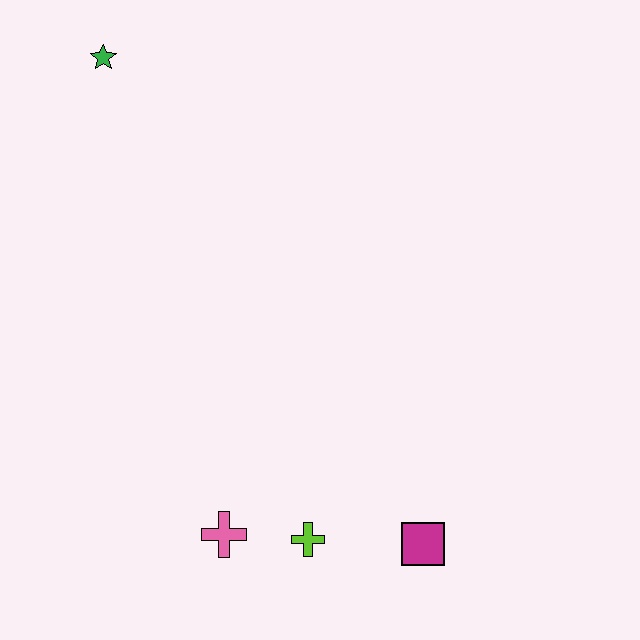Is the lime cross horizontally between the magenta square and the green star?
Yes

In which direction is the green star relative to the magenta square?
The green star is above the magenta square.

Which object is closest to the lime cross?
The pink cross is closest to the lime cross.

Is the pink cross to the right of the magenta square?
No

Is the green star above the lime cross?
Yes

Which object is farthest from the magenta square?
The green star is farthest from the magenta square.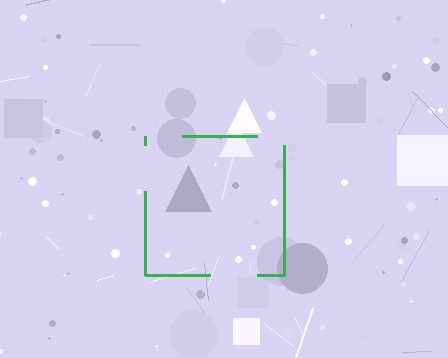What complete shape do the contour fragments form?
The contour fragments form a square.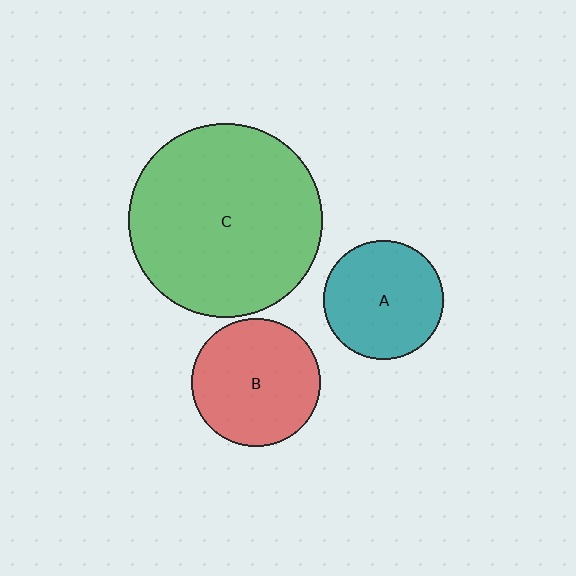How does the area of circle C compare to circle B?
Approximately 2.3 times.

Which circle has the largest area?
Circle C (green).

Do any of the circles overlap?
No, none of the circles overlap.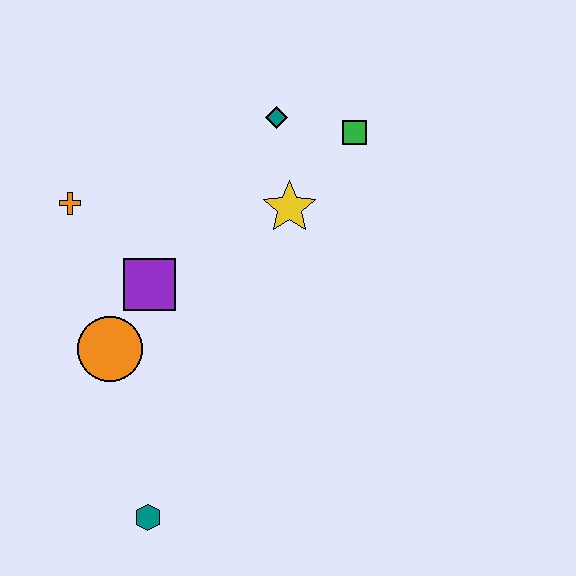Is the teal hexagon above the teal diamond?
No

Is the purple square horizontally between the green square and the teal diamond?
No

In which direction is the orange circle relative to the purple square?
The orange circle is below the purple square.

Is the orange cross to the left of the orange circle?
Yes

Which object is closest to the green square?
The teal diamond is closest to the green square.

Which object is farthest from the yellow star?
The teal hexagon is farthest from the yellow star.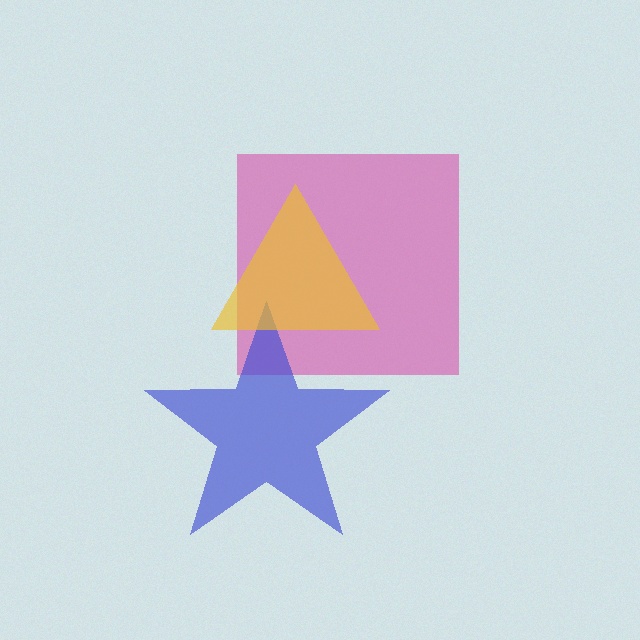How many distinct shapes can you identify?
There are 3 distinct shapes: a magenta square, a blue star, a yellow triangle.